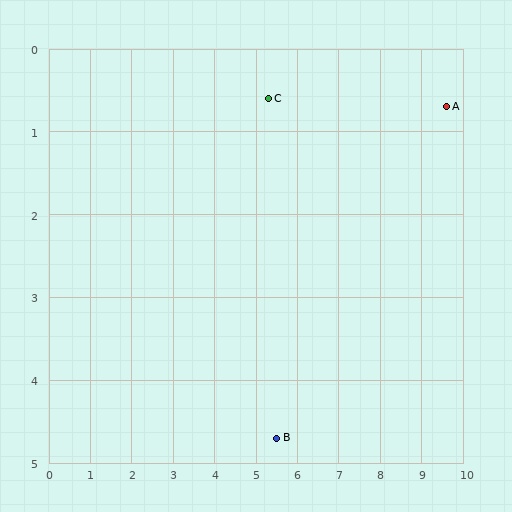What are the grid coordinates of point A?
Point A is at approximately (9.6, 0.7).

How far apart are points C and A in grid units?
Points C and A are about 4.3 grid units apart.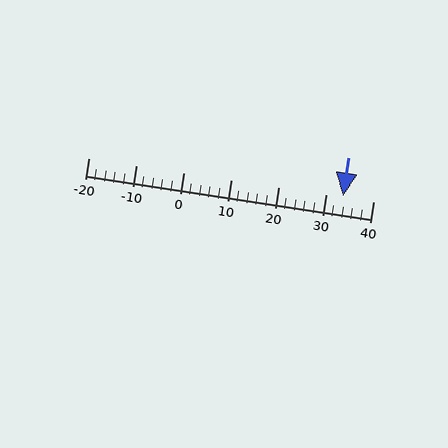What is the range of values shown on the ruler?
The ruler shows values from -20 to 40.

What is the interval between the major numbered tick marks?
The major tick marks are spaced 10 units apart.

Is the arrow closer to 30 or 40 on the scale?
The arrow is closer to 30.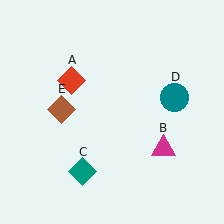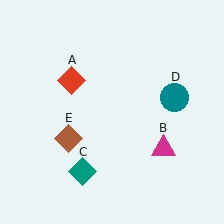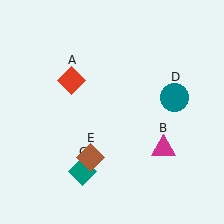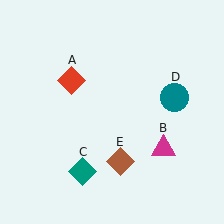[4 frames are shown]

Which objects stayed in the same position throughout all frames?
Red diamond (object A) and magenta triangle (object B) and teal diamond (object C) and teal circle (object D) remained stationary.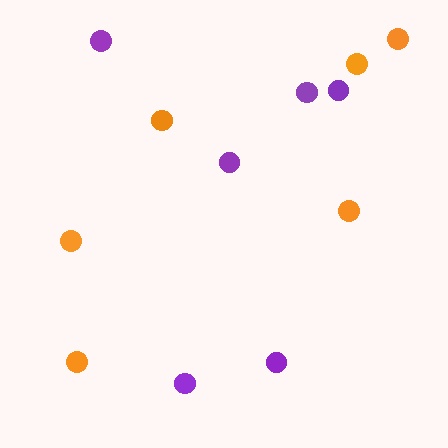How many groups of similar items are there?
There are 2 groups: one group of orange circles (6) and one group of purple circles (6).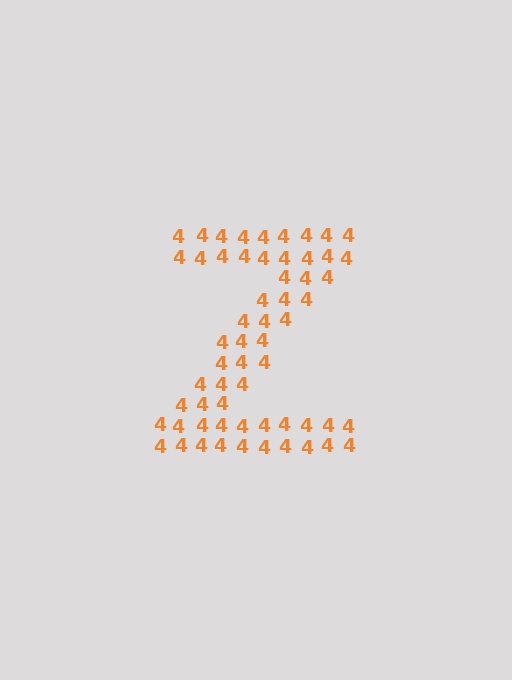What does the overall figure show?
The overall figure shows the letter Z.